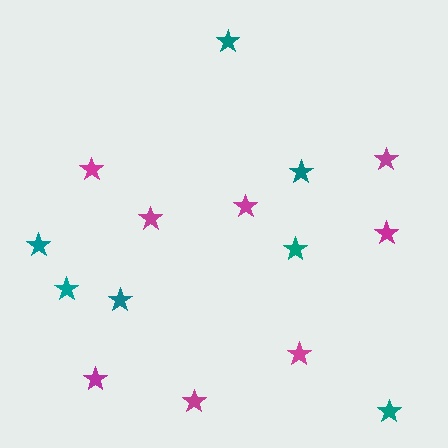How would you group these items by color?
There are 2 groups: one group of magenta stars (8) and one group of teal stars (7).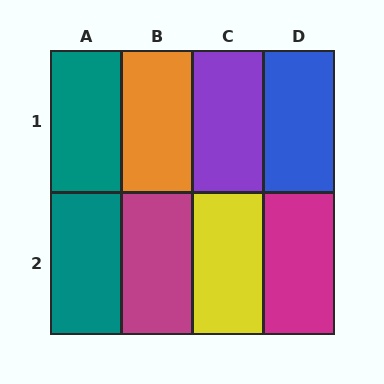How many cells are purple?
1 cell is purple.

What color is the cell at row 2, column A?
Teal.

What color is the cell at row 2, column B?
Magenta.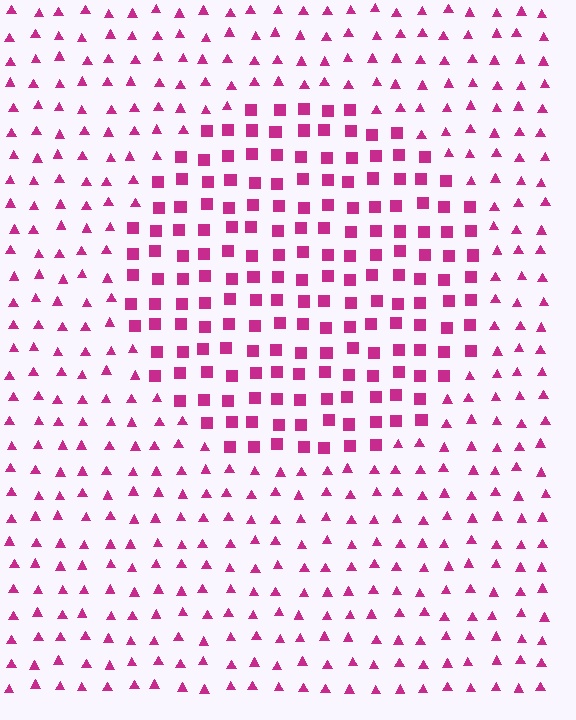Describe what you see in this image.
The image is filled with small magenta elements arranged in a uniform grid. A circle-shaped region contains squares, while the surrounding area contains triangles. The boundary is defined purely by the change in element shape.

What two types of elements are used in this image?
The image uses squares inside the circle region and triangles outside it.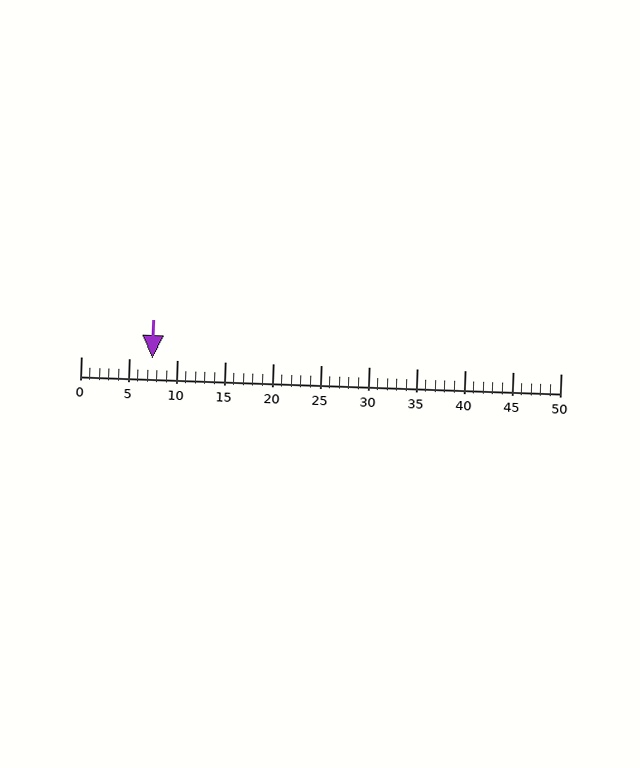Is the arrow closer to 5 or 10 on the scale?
The arrow is closer to 5.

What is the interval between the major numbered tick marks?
The major tick marks are spaced 5 units apart.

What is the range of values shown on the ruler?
The ruler shows values from 0 to 50.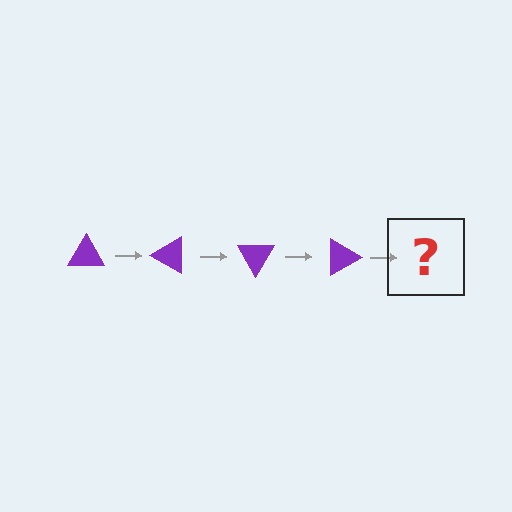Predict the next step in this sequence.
The next step is a purple triangle rotated 120 degrees.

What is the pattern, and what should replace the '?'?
The pattern is that the triangle rotates 30 degrees each step. The '?' should be a purple triangle rotated 120 degrees.